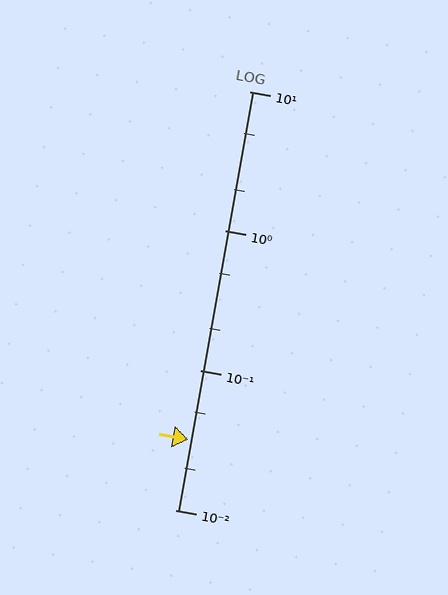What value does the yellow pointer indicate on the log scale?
The pointer indicates approximately 0.032.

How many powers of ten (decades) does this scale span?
The scale spans 3 decades, from 0.01 to 10.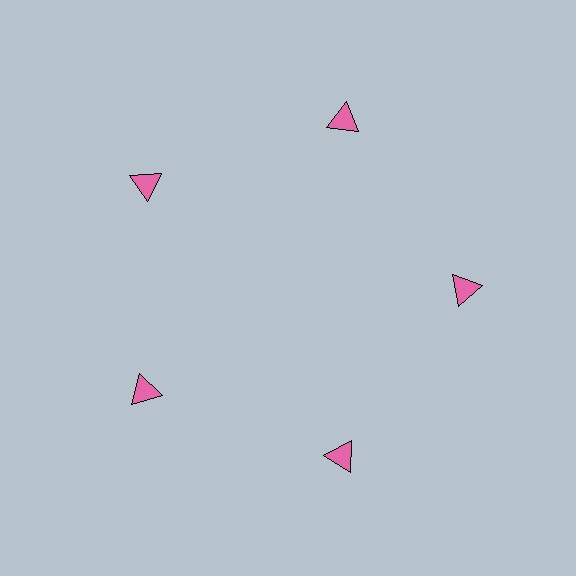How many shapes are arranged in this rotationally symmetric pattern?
There are 5 shapes, arranged in 5 groups of 1.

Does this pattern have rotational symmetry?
Yes, this pattern has 5-fold rotational symmetry. It looks the same after rotating 72 degrees around the center.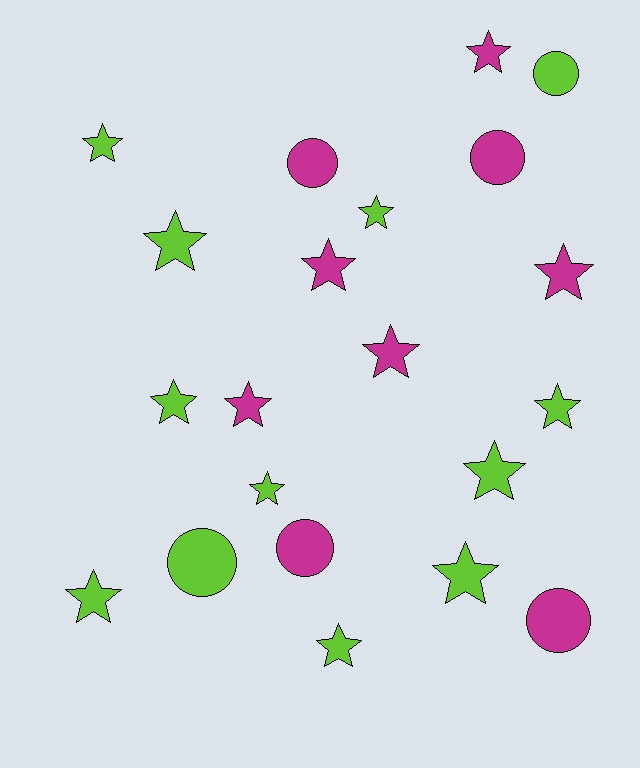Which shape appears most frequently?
Star, with 15 objects.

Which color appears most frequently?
Lime, with 12 objects.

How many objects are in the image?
There are 21 objects.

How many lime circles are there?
There are 2 lime circles.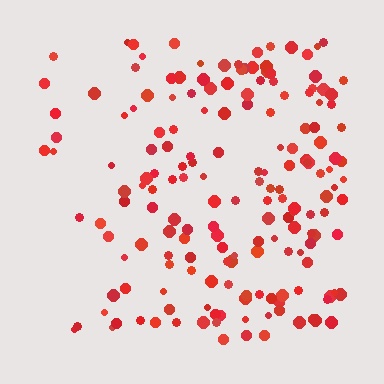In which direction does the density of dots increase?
From left to right, with the right side densest.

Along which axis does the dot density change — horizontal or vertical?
Horizontal.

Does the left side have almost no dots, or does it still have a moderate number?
Still a moderate number, just noticeably fewer than the right.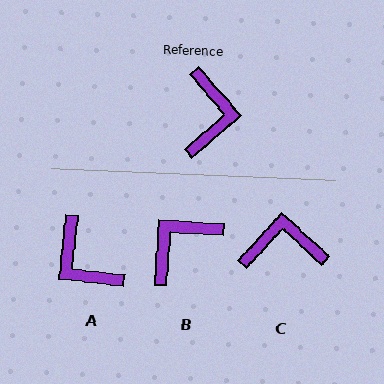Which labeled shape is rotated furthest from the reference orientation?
A, about 138 degrees away.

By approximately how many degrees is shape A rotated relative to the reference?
Approximately 138 degrees clockwise.